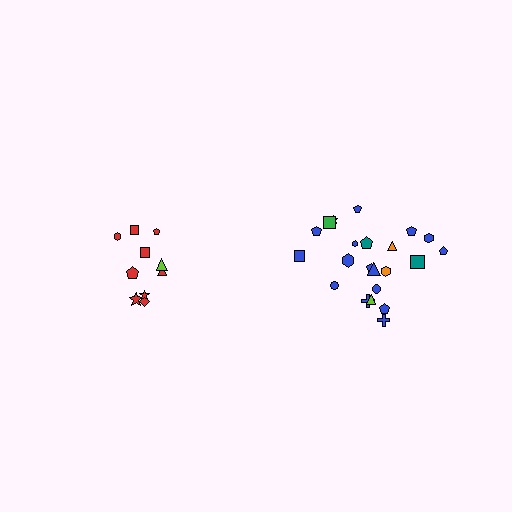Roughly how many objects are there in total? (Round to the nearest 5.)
Roughly 30 objects in total.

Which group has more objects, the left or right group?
The right group.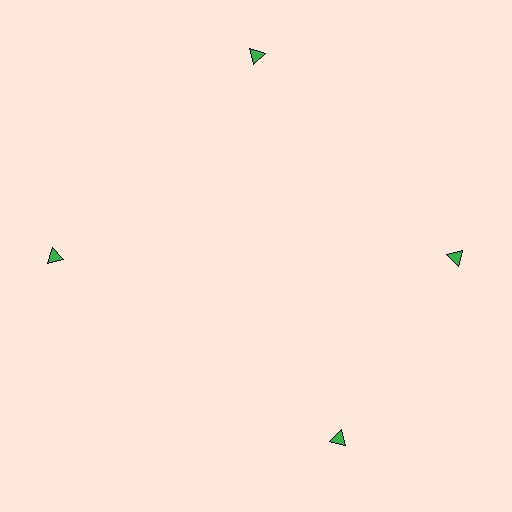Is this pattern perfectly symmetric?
No. The 4 green triangles are arranged in a ring, but one element near the 6 o'clock position is rotated out of alignment along the ring, breaking the 4-fold rotational symmetry.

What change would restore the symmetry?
The symmetry would be restored by rotating it back into even spacing with its neighbors so that all 4 triangles sit at equal angles and equal distance from the center.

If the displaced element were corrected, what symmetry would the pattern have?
It would have 4-fold rotational symmetry — the pattern would map onto itself every 90 degrees.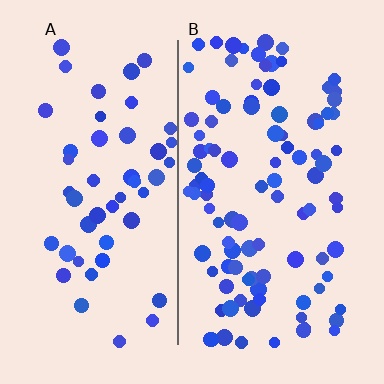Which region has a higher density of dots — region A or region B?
B (the right).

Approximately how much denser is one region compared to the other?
Approximately 2.0× — region B over region A.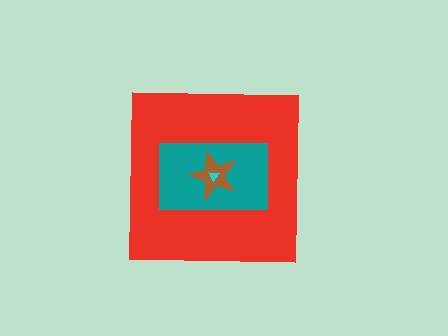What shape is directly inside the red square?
The teal rectangle.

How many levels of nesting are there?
4.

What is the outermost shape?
The red square.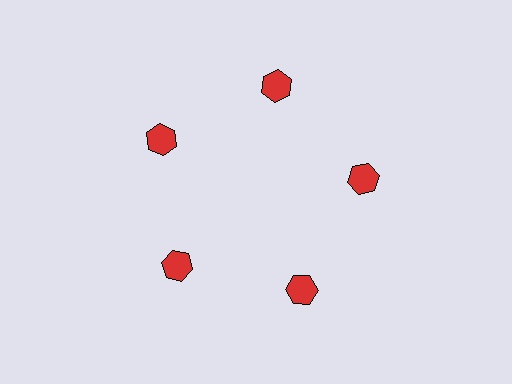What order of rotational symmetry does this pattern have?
This pattern has 5-fold rotational symmetry.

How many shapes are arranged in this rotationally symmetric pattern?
There are 5 shapes, arranged in 5 groups of 1.